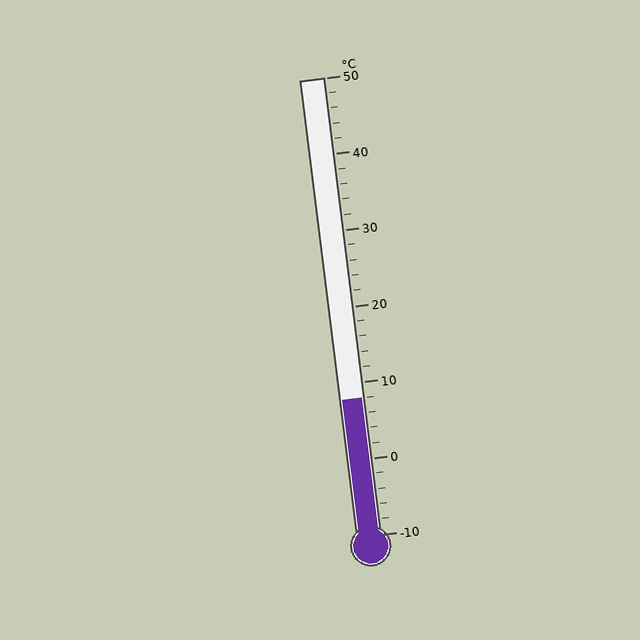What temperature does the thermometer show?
The thermometer shows approximately 8°C.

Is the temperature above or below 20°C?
The temperature is below 20°C.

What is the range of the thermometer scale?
The thermometer scale ranges from -10°C to 50°C.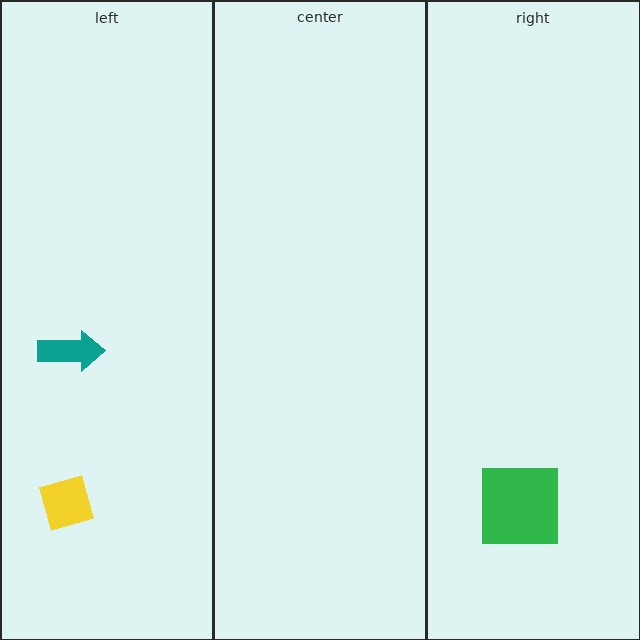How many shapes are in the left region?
2.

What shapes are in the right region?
The green square.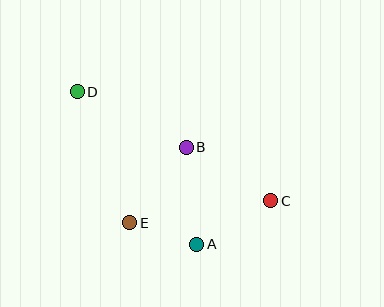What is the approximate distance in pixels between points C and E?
The distance between C and E is approximately 142 pixels.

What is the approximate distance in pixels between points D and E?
The distance between D and E is approximately 141 pixels.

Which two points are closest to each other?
Points A and E are closest to each other.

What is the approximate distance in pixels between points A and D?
The distance between A and D is approximately 194 pixels.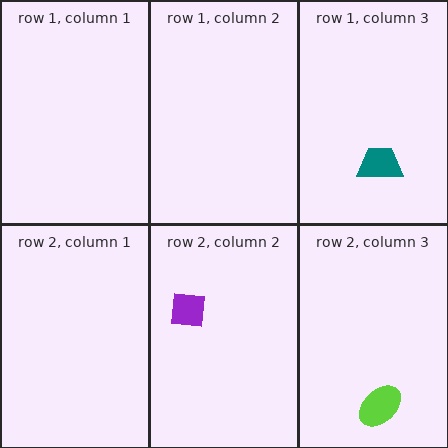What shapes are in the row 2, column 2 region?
The purple square.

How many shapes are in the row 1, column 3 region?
1.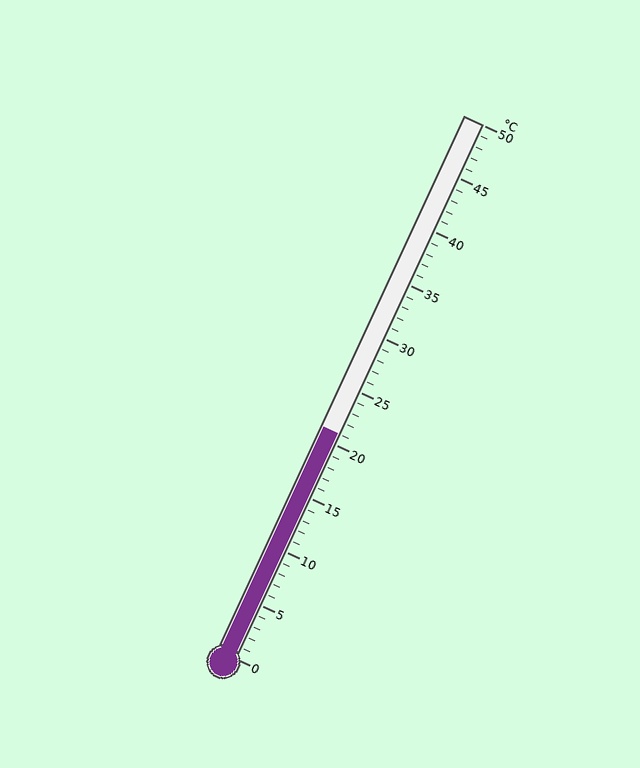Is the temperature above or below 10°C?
The temperature is above 10°C.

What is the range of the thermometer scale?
The thermometer scale ranges from 0°C to 50°C.